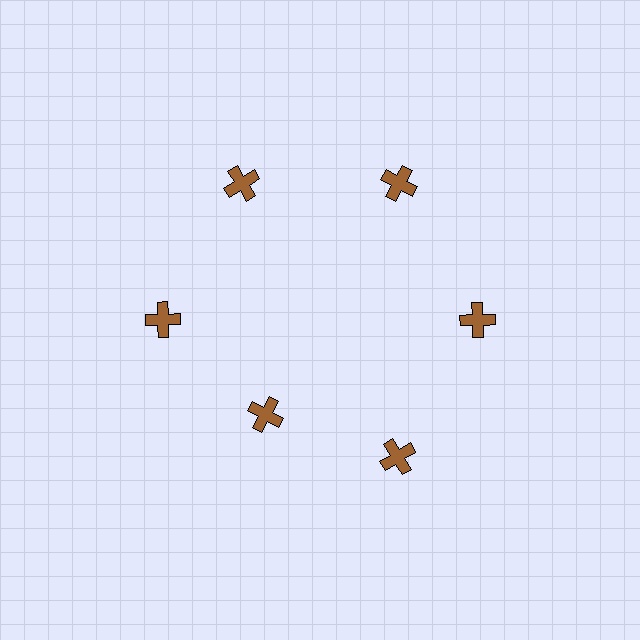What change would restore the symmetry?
The symmetry would be restored by moving it outward, back onto the ring so that all 6 crosses sit at equal angles and equal distance from the center.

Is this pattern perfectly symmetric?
No. The 6 brown crosses are arranged in a ring, but one element near the 7 o'clock position is pulled inward toward the center, breaking the 6-fold rotational symmetry.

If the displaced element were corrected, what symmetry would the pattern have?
It would have 6-fold rotational symmetry — the pattern would map onto itself every 60 degrees.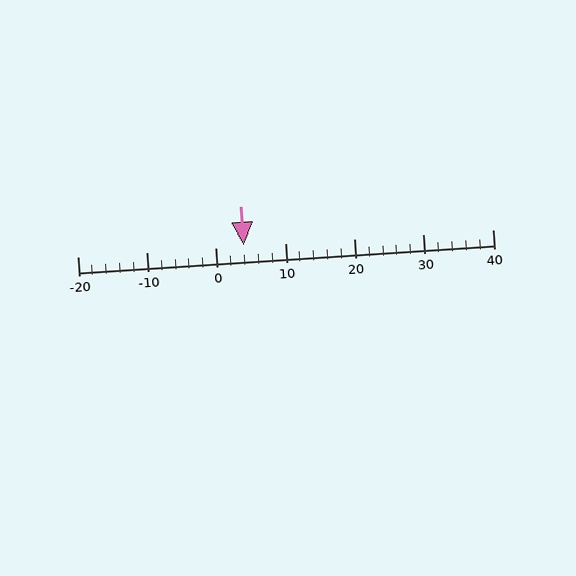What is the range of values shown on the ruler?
The ruler shows values from -20 to 40.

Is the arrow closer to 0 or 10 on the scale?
The arrow is closer to 0.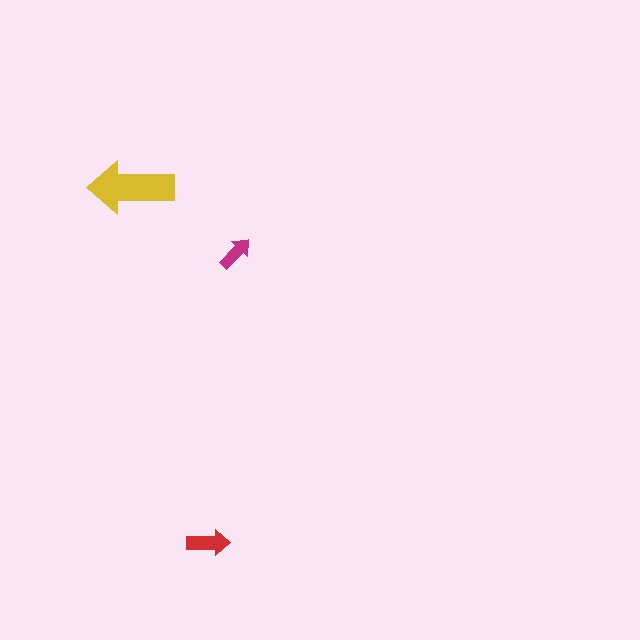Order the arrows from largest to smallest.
the yellow one, the red one, the magenta one.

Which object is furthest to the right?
The magenta arrow is rightmost.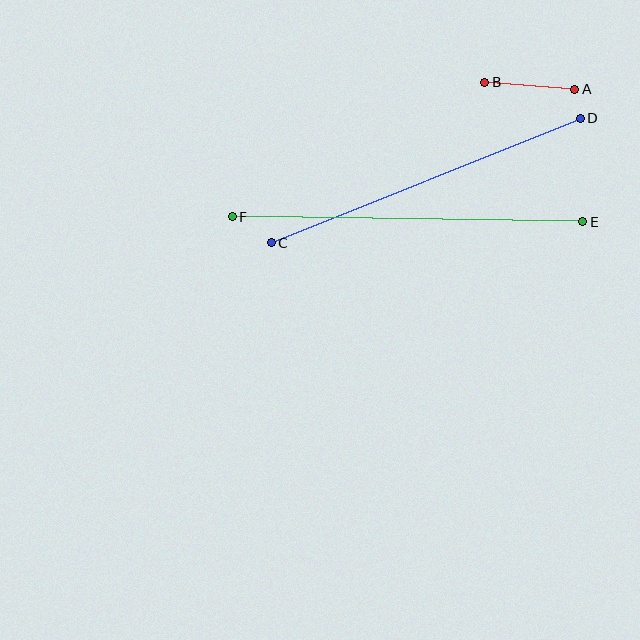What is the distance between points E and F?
The distance is approximately 350 pixels.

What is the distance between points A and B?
The distance is approximately 90 pixels.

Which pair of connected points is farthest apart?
Points E and F are farthest apart.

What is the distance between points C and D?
The distance is approximately 333 pixels.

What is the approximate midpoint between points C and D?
The midpoint is at approximately (426, 180) pixels.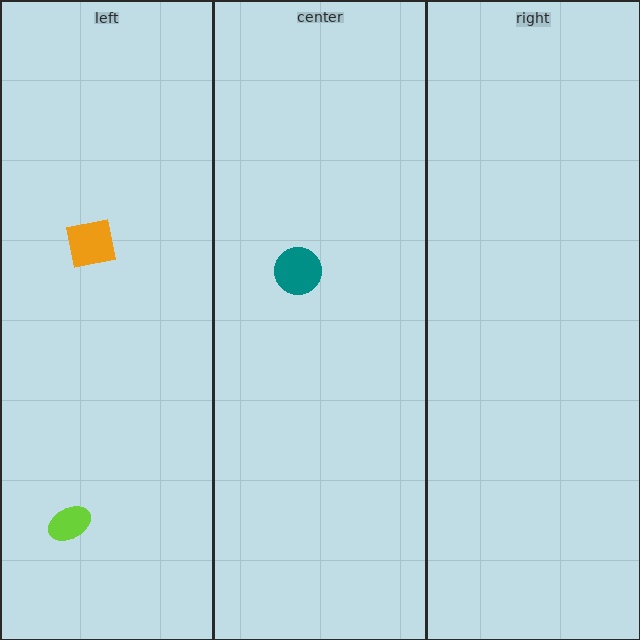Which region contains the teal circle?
The center region.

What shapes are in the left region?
The orange square, the lime ellipse.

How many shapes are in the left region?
2.